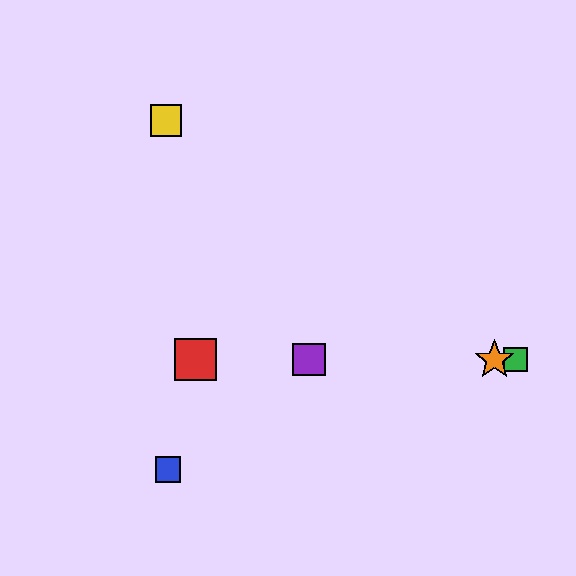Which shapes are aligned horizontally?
The red square, the green square, the purple square, the orange star are aligned horizontally.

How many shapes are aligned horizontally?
4 shapes (the red square, the green square, the purple square, the orange star) are aligned horizontally.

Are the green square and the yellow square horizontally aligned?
No, the green square is at y≈360 and the yellow square is at y≈120.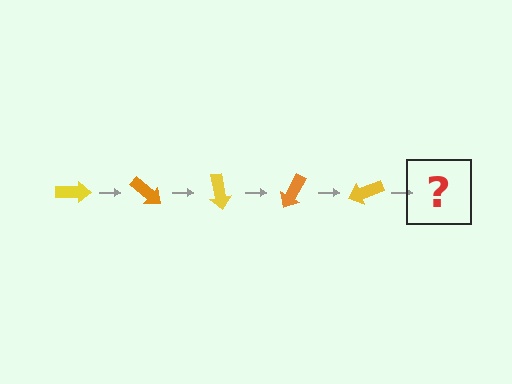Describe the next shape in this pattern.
It should be an orange arrow, rotated 200 degrees from the start.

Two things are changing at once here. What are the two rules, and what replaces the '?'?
The two rules are that it rotates 40 degrees each step and the color cycles through yellow and orange. The '?' should be an orange arrow, rotated 200 degrees from the start.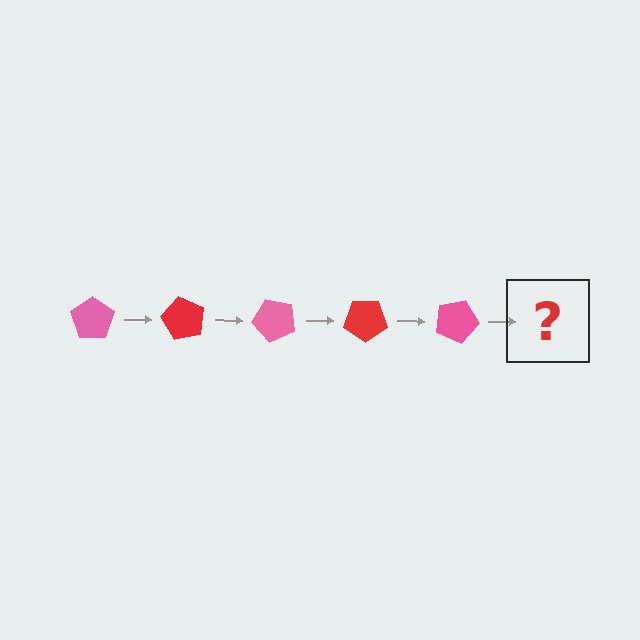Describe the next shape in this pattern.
It should be a red pentagon, rotated 300 degrees from the start.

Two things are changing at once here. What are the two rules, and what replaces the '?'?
The two rules are that it rotates 60 degrees each step and the color cycles through pink and red. The '?' should be a red pentagon, rotated 300 degrees from the start.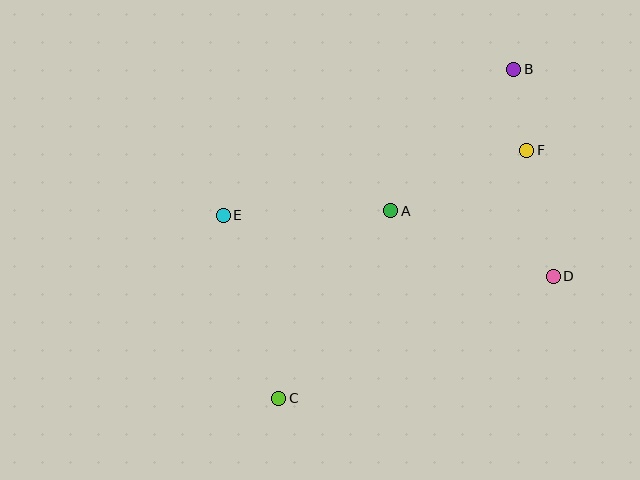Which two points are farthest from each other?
Points B and C are farthest from each other.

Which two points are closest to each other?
Points B and F are closest to each other.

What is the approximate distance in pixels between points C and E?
The distance between C and E is approximately 191 pixels.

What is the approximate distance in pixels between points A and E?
The distance between A and E is approximately 168 pixels.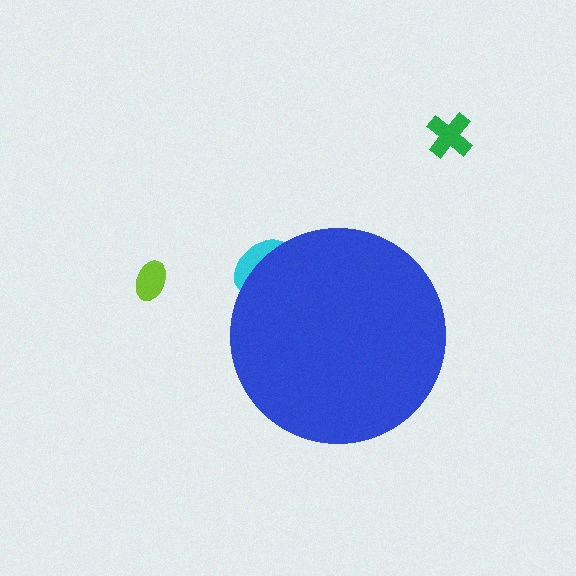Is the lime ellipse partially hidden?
No, the lime ellipse is fully visible.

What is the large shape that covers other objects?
A blue circle.